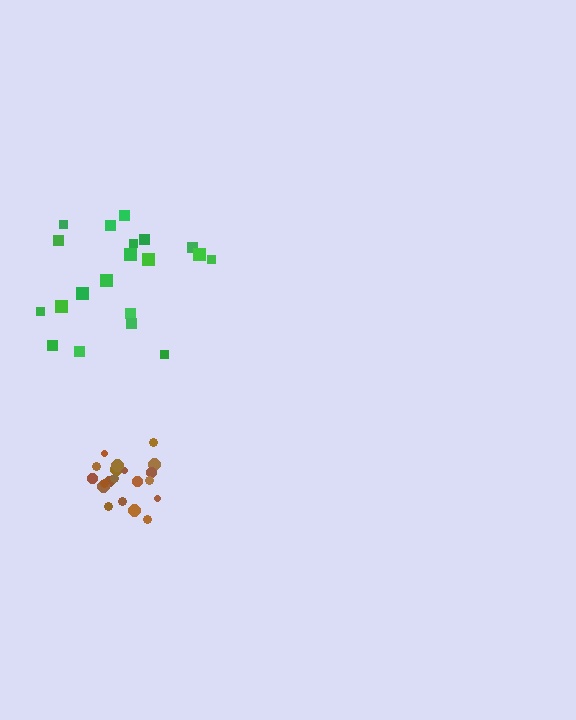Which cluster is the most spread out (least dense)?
Green.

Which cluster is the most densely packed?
Brown.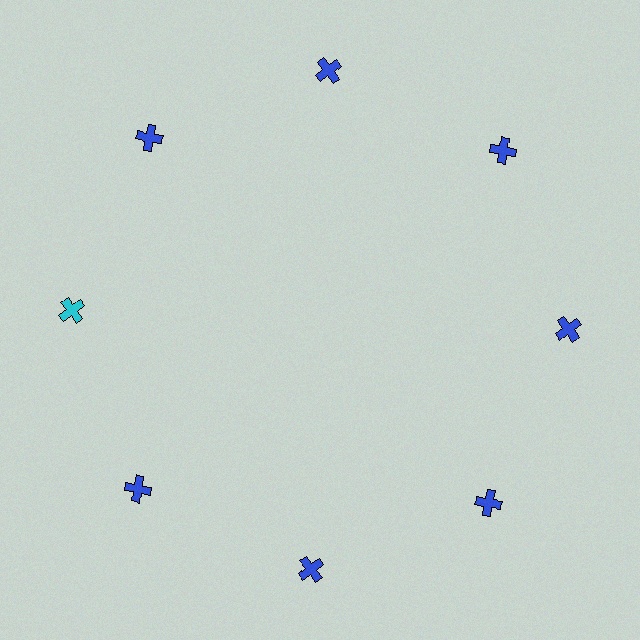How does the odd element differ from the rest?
It has a different color: cyan instead of blue.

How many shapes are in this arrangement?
There are 8 shapes arranged in a ring pattern.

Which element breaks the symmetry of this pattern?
The cyan cross at roughly the 9 o'clock position breaks the symmetry. All other shapes are blue crosses.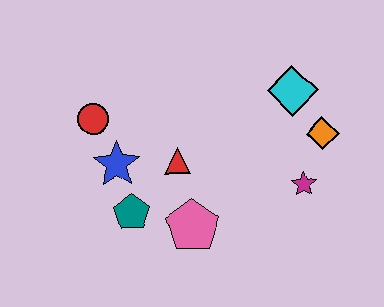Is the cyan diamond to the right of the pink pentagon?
Yes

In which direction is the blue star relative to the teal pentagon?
The blue star is above the teal pentagon.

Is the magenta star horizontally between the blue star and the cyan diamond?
No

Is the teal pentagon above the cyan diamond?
No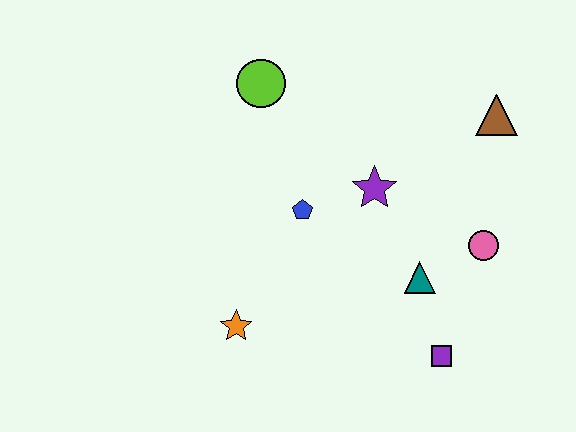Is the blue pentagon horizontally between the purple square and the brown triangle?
No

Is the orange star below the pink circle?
Yes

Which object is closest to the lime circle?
The blue pentagon is closest to the lime circle.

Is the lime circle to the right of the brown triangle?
No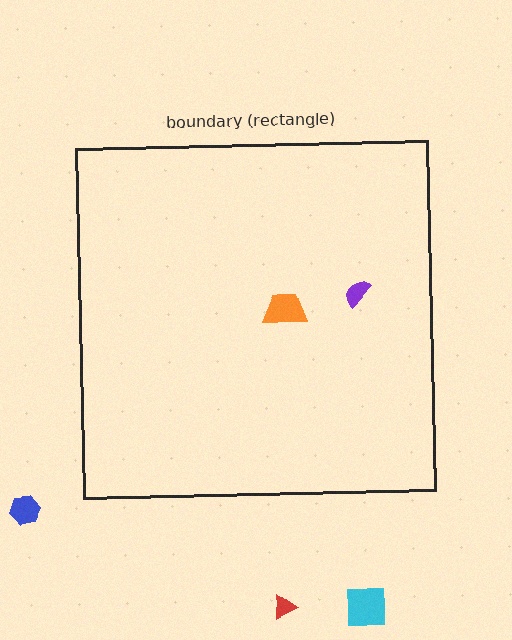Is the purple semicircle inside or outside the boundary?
Inside.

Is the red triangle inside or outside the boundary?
Outside.